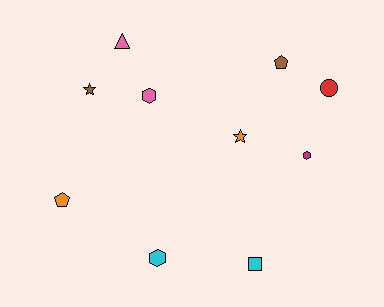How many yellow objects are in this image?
There are no yellow objects.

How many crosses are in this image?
There are no crosses.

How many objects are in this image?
There are 10 objects.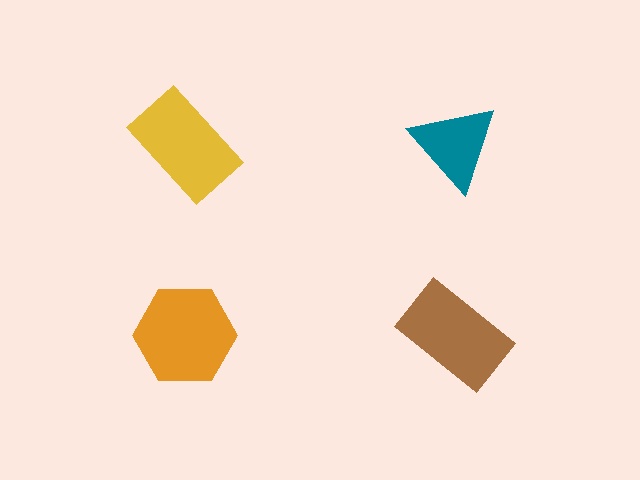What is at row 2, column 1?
An orange hexagon.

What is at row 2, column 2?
A brown rectangle.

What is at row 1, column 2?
A teal triangle.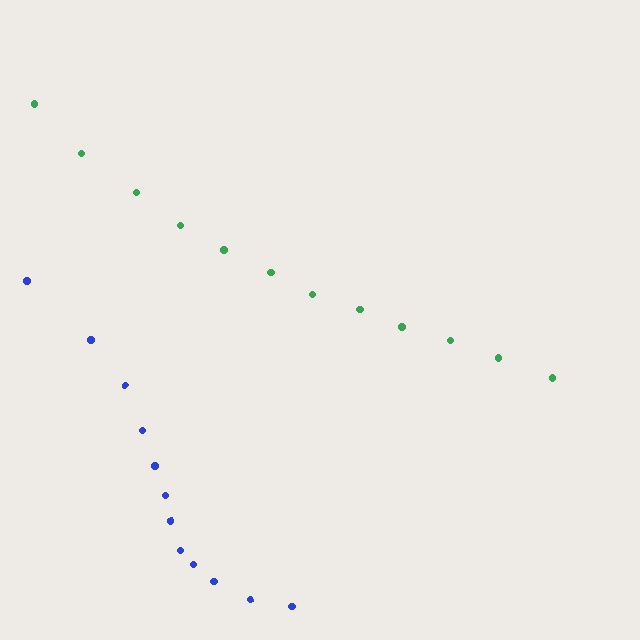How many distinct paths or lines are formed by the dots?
There are 2 distinct paths.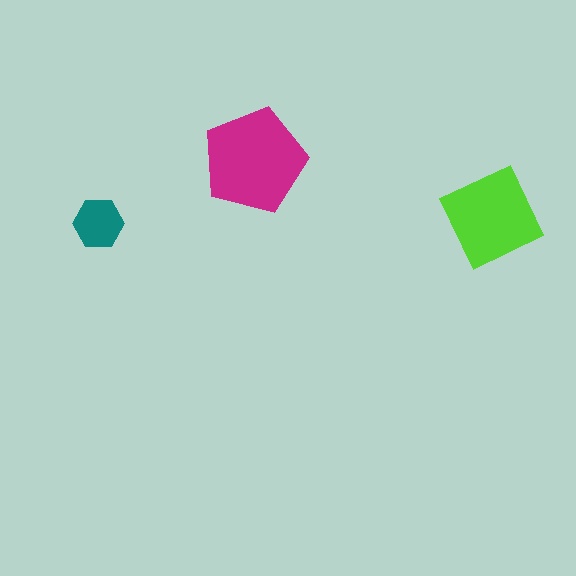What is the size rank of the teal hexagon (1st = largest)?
3rd.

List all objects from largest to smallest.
The magenta pentagon, the lime square, the teal hexagon.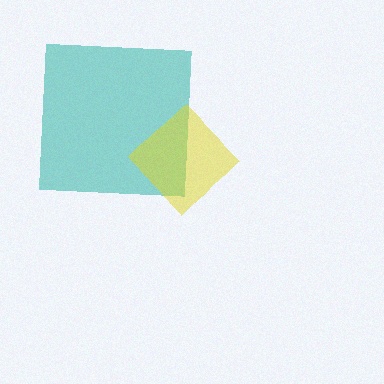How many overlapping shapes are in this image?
There are 2 overlapping shapes in the image.